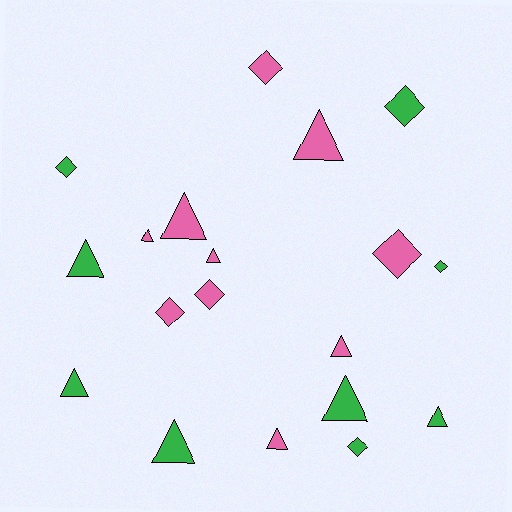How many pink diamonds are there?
There are 4 pink diamonds.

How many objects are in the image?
There are 19 objects.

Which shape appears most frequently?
Triangle, with 11 objects.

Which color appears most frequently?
Pink, with 10 objects.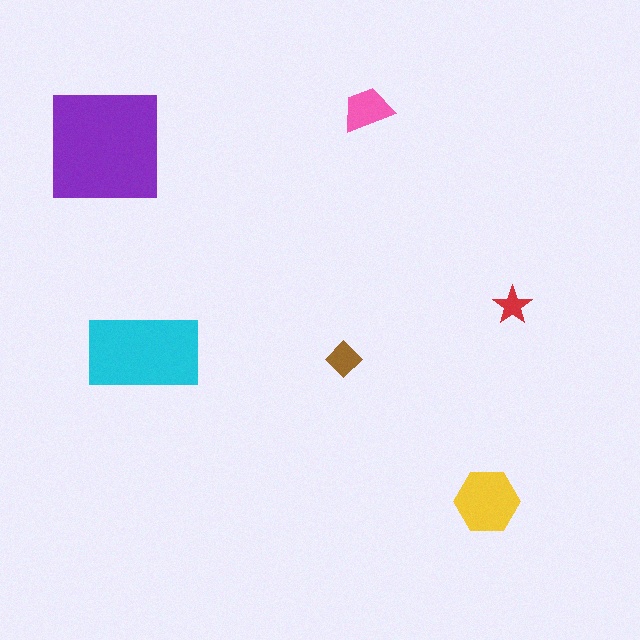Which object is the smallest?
The red star.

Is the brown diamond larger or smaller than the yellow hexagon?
Smaller.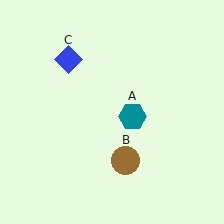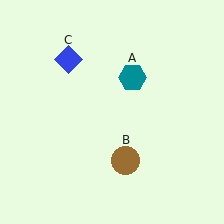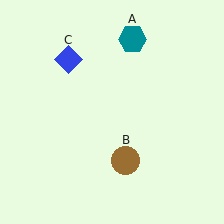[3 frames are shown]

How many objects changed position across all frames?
1 object changed position: teal hexagon (object A).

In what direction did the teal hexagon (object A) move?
The teal hexagon (object A) moved up.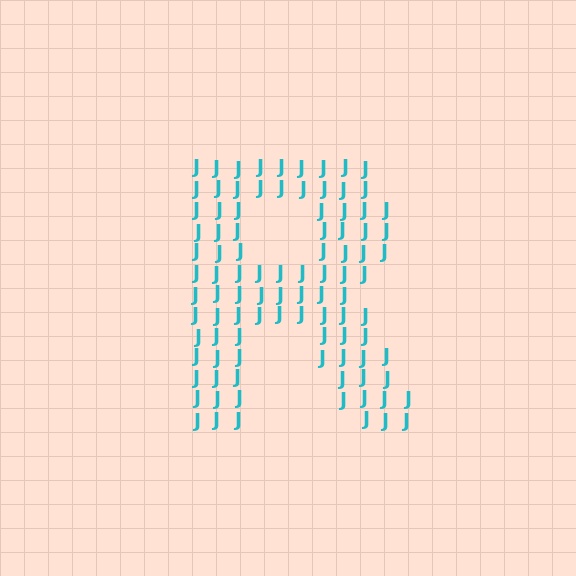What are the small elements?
The small elements are letter J's.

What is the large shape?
The large shape is the letter R.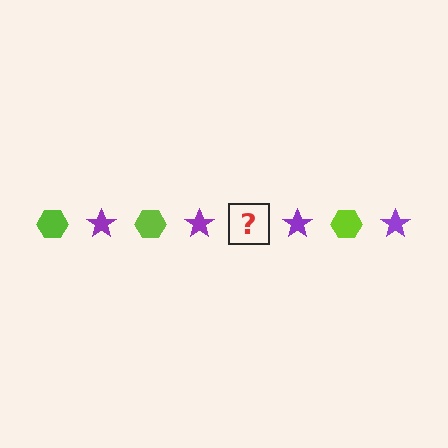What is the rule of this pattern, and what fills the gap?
The rule is that the pattern alternates between lime hexagon and purple star. The gap should be filled with a lime hexagon.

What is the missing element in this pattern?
The missing element is a lime hexagon.